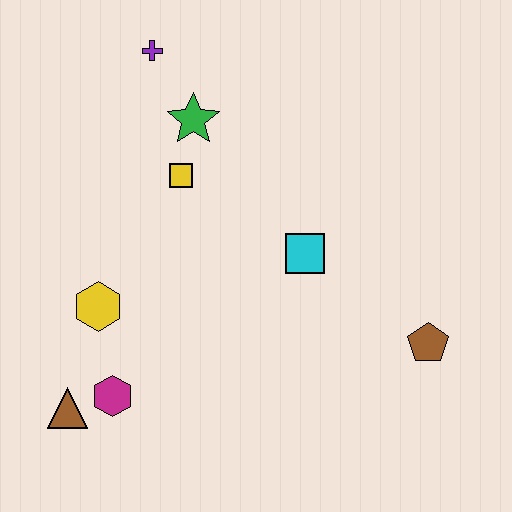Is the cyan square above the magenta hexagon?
Yes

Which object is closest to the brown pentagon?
The cyan square is closest to the brown pentagon.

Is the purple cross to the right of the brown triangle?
Yes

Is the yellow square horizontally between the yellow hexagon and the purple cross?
No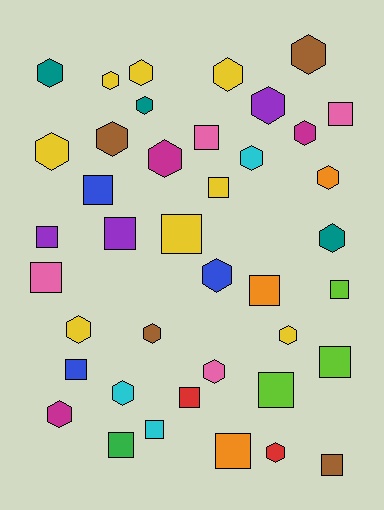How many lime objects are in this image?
There are 3 lime objects.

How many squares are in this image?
There are 18 squares.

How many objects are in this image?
There are 40 objects.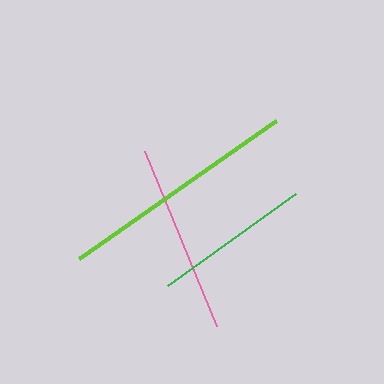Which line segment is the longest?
The lime line is the longest at approximately 240 pixels.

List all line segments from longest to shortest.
From longest to shortest: lime, pink, green.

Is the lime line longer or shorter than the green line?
The lime line is longer than the green line.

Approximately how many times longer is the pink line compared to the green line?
The pink line is approximately 1.2 times the length of the green line.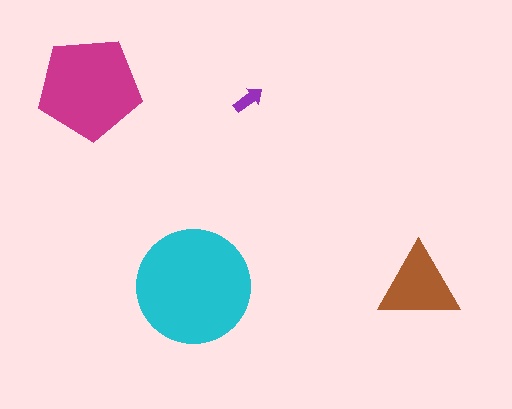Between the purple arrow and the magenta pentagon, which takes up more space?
The magenta pentagon.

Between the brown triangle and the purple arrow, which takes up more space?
The brown triangle.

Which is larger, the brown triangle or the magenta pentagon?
The magenta pentagon.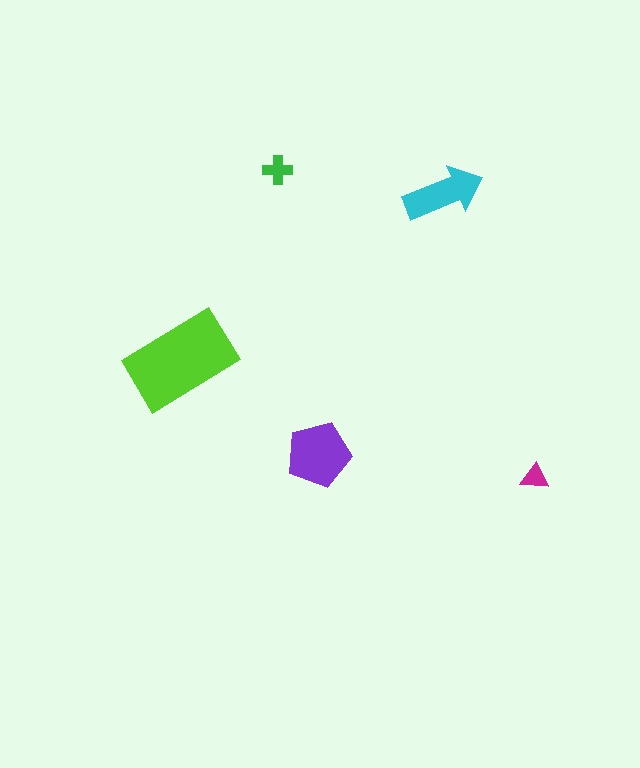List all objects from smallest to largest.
The magenta triangle, the green cross, the cyan arrow, the purple pentagon, the lime rectangle.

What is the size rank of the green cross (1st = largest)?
4th.